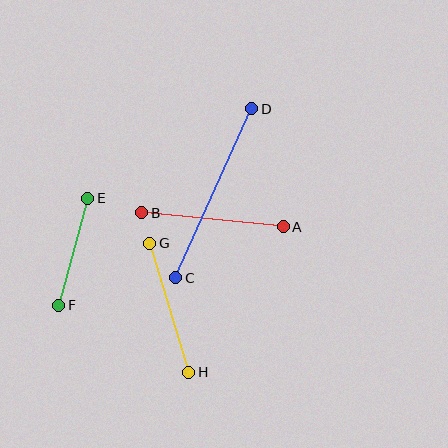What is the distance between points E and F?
The distance is approximately 111 pixels.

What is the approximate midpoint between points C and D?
The midpoint is at approximately (214, 193) pixels.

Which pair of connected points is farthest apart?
Points C and D are farthest apart.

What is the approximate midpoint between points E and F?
The midpoint is at approximately (73, 252) pixels.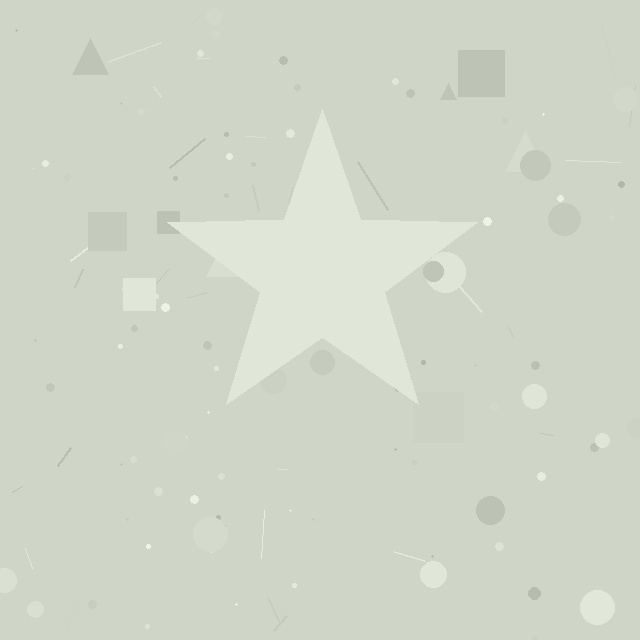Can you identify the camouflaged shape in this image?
The camouflaged shape is a star.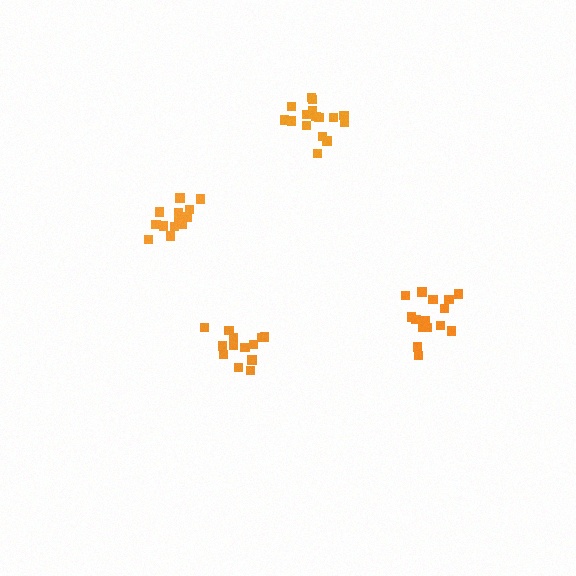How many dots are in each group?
Group 1: 13 dots, Group 2: 16 dots, Group 3: 17 dots, Group 4: 13 dots (59 total).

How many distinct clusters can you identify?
There are 4 distinct clusters.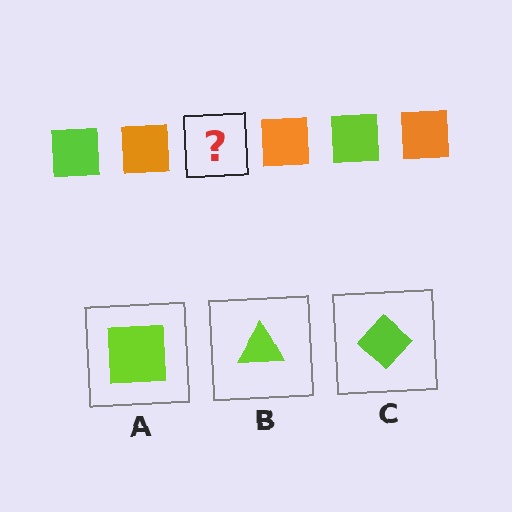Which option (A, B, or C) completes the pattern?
A.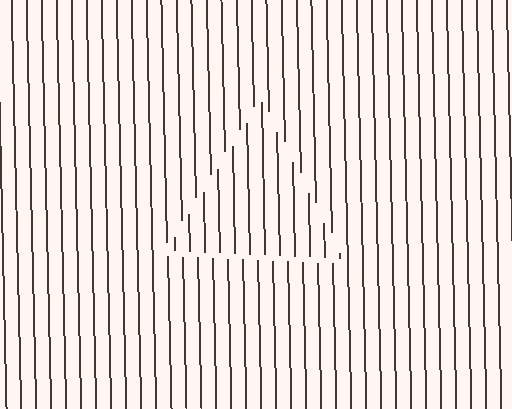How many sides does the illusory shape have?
3 sides — the line-ends trace a triangle.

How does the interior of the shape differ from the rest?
The interior of the shape contains the same grating, shifted by half a period — the contour is defined by the phase discontinuity where line-ends from the inner and outer gratings abut.